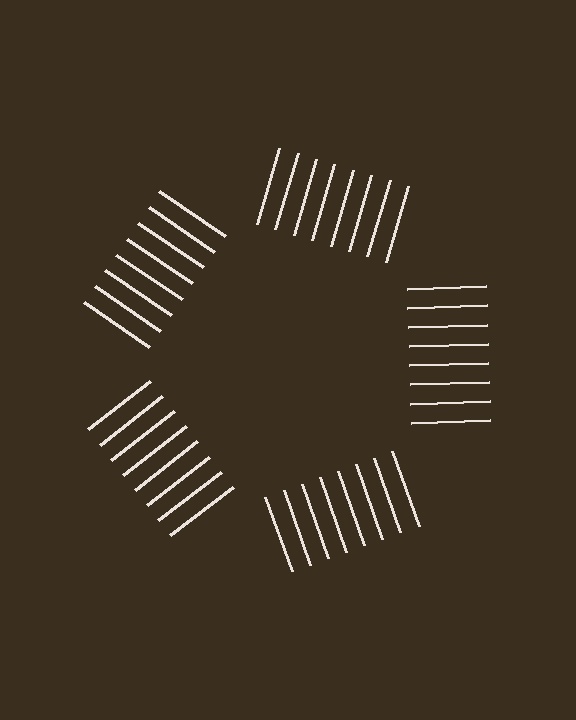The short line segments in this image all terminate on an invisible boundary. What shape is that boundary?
An illusory pentagon — the line segments terminate on its edges but no continuous stroke is drawn.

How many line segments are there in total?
40 — 8 along each of the 5 edges.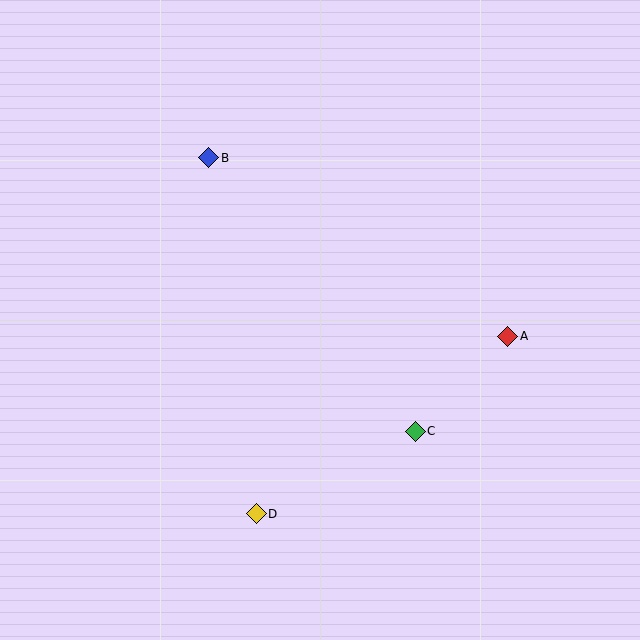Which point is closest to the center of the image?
Point C at (415, 431) is closest to the center.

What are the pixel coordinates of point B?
Point B is at (209, 158).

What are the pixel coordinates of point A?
Point A is at (508, 336).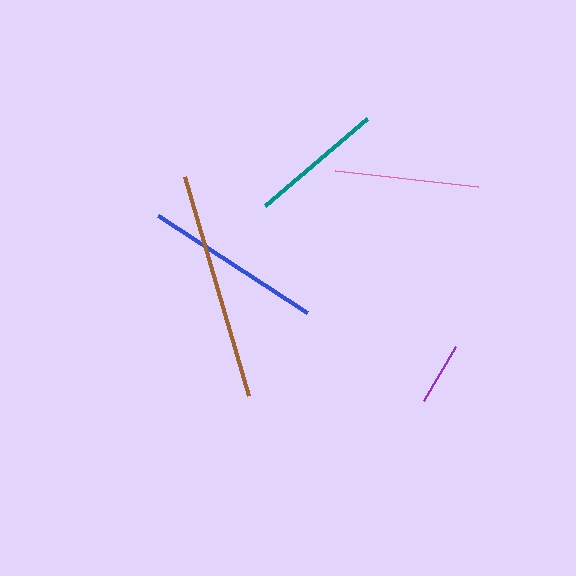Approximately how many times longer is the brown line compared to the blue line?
The brown line is approximately 1.3 times the length of the blue line.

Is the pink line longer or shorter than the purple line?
The pink line is longer than the purple line.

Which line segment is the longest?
The brown line is the longest at approximately 228 pixels.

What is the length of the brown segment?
The brown segment is approximately 228 pixels long.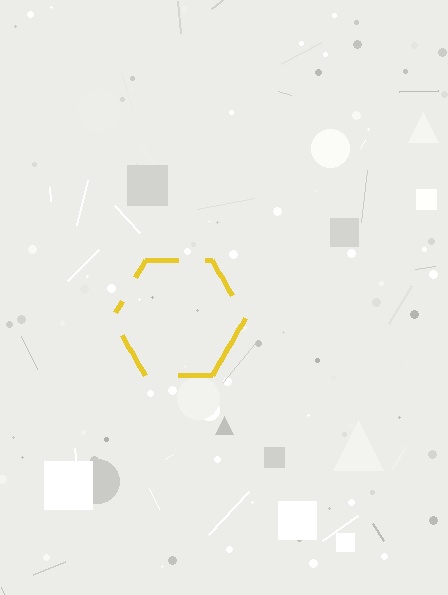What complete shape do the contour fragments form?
The contour fragments form a hexagon.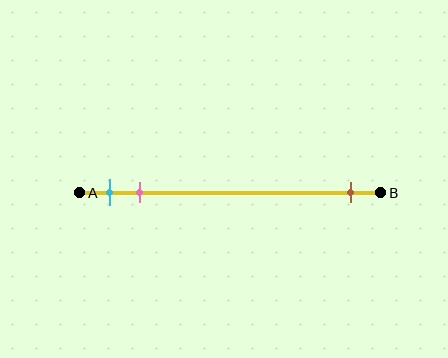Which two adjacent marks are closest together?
The cyan and pink marks are the closest adjacent pair.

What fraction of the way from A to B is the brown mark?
The brown mark is approximately 90% (0.9) of the way from A to B.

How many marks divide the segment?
There are 3 marks dividing the segment.